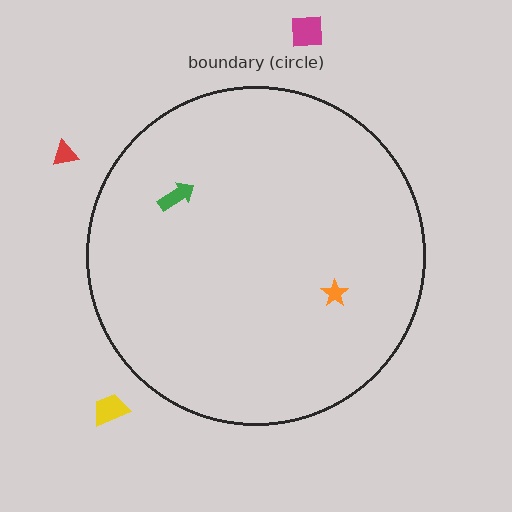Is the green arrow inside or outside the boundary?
Inside.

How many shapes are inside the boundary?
2 inside, 3 outside.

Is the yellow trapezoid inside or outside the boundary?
Outside.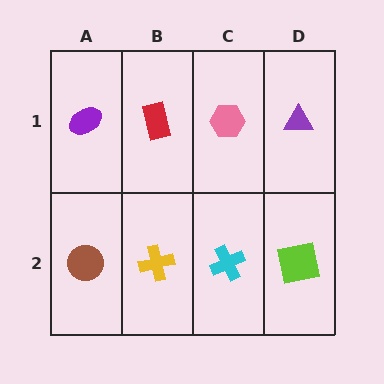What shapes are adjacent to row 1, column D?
A lime square (row 2, column D), a pink hexagon (row 1, column C).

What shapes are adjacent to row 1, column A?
A brown circle (row 2, column A), a red rectangle (row 1, column B).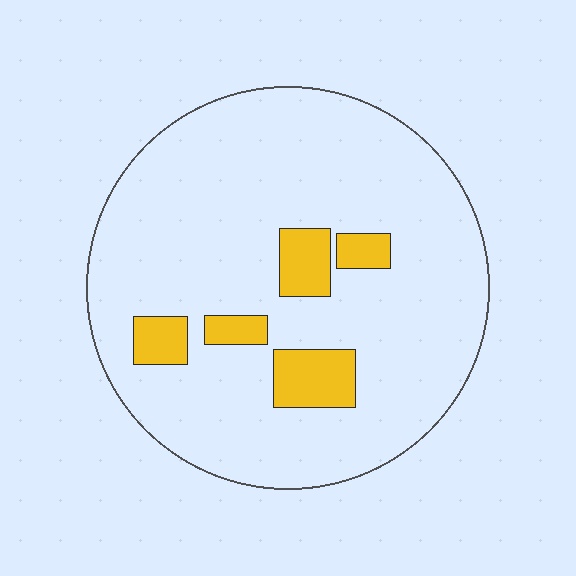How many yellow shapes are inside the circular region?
5.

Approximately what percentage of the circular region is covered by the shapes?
Approximately 10%.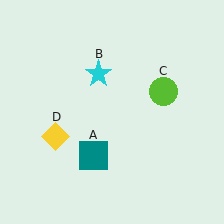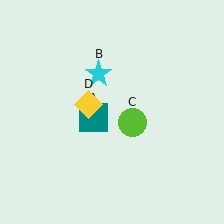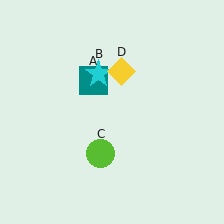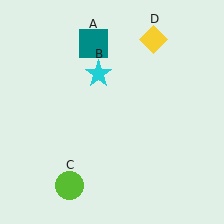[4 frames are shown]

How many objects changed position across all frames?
3 objects changed position: teal square (object A), lime circle (object C), yellow diamond (object D).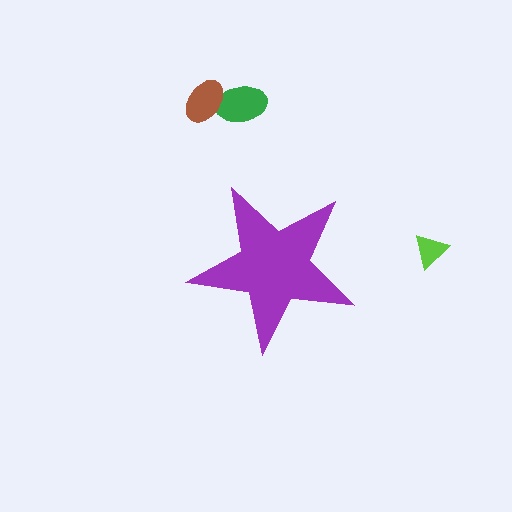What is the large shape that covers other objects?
A purple star.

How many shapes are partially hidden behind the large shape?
0 shapes are partially hidden.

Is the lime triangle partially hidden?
No, the lime triangle is fully visible.